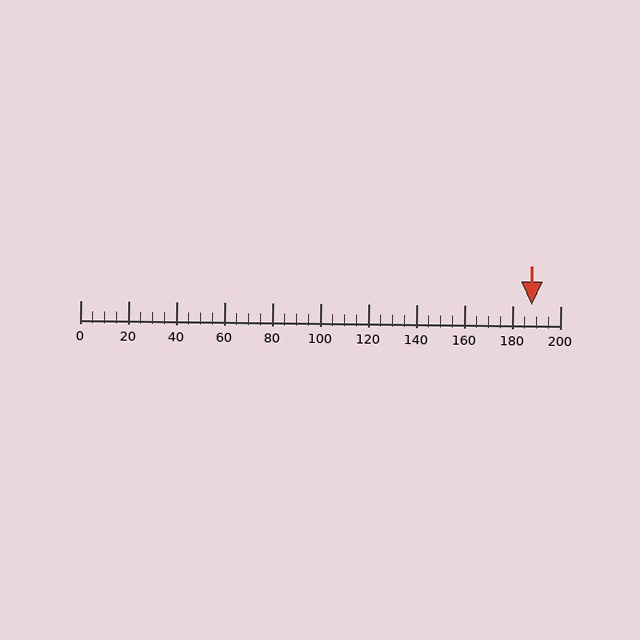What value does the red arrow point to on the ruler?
The red arrow points to approximately 188.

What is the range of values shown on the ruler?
The ruler shows values from 0 to 200.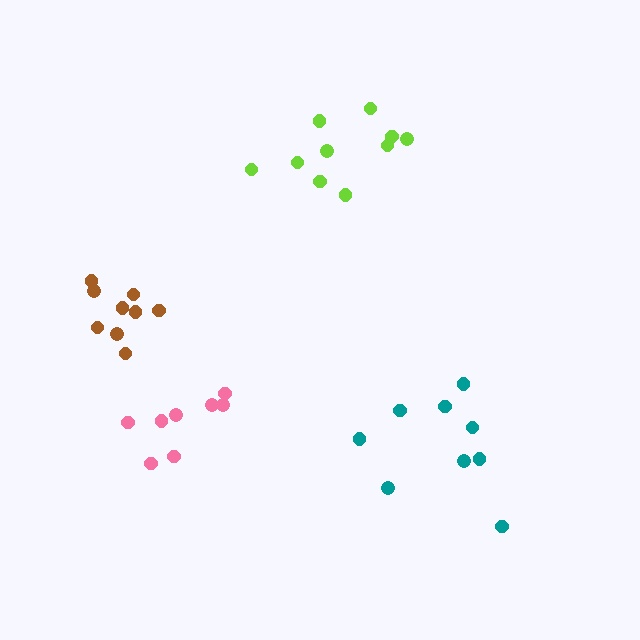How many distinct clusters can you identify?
There are 4 distinct clusters.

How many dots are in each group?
Group 1: 9 dots, Group 2: 8 dots, Group 3: 10 dots, Group 4: 9 dots (36 total).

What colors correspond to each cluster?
The clusters are colored: brown, pink, lime, teal.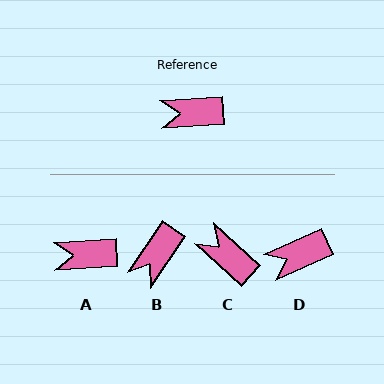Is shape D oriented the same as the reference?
No, it is off by about 21 degrees.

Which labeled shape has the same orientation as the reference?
A.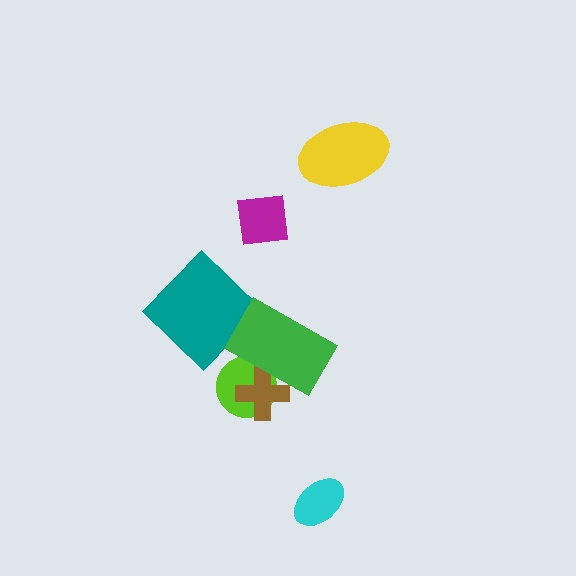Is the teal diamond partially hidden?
No, no other shape covers it.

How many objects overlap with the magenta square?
0 objects overlap with the magenta square.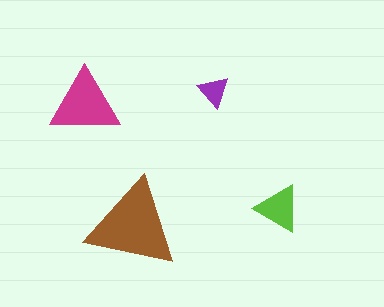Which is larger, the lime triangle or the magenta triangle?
The magenta one.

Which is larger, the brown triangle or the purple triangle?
The brown one.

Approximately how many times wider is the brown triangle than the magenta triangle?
About 1.5 times wider.